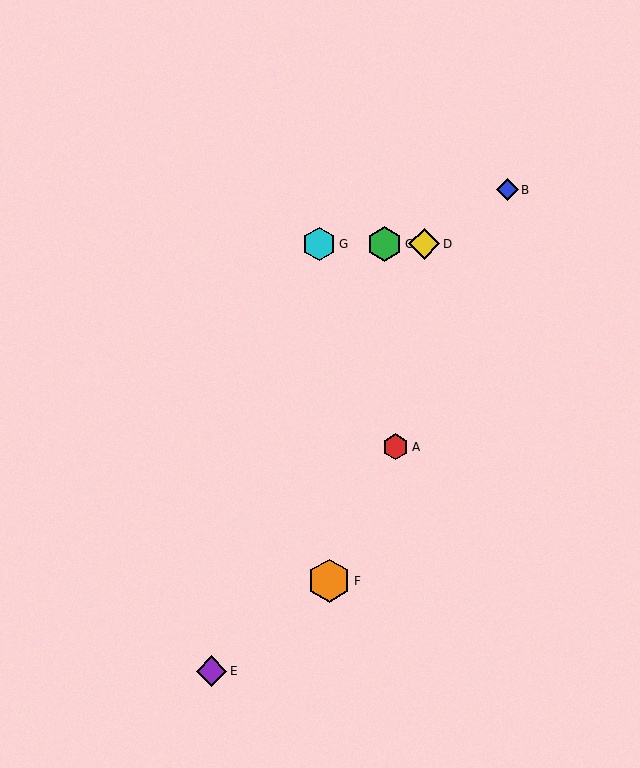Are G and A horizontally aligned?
No, G is at y≈244 and A is at y≈447.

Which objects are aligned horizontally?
Objects C, D, G are aligned horizontally.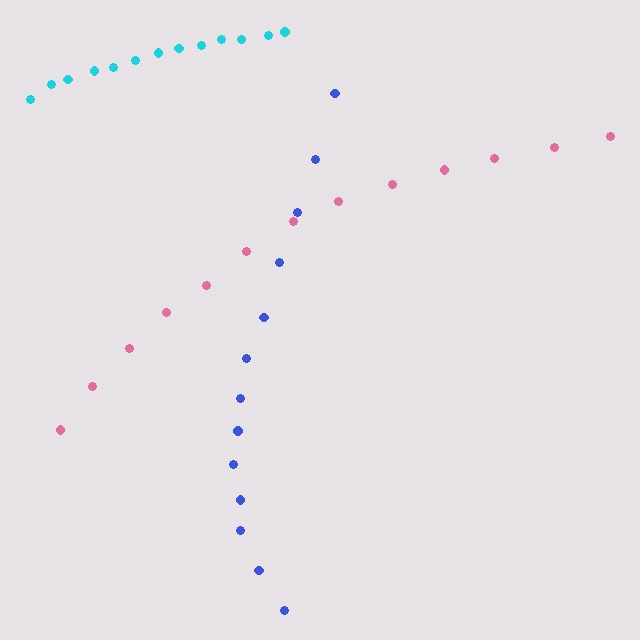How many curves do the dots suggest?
There are 3 distinct paths.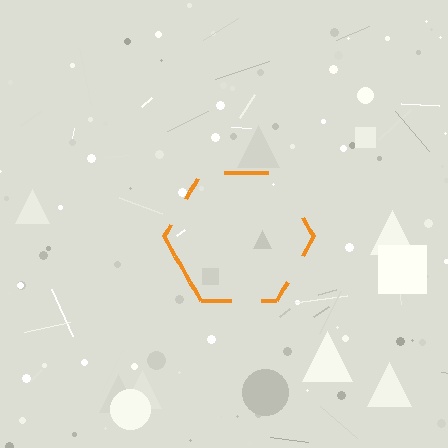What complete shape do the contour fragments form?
The contour fragments form a hexagon.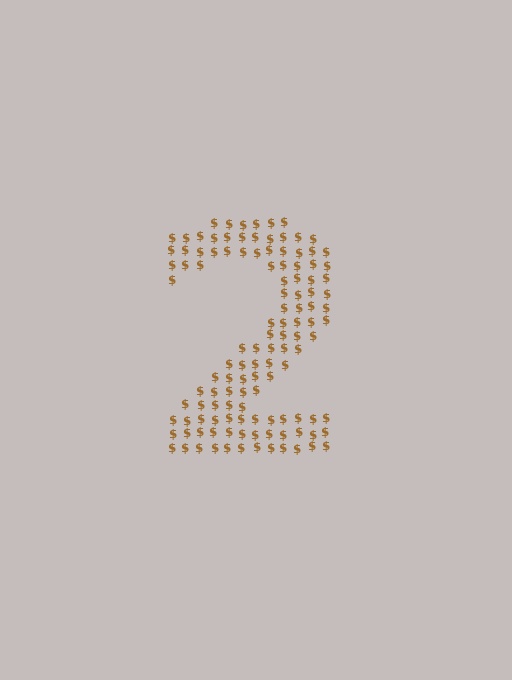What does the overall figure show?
The overall figure shows the digit 2.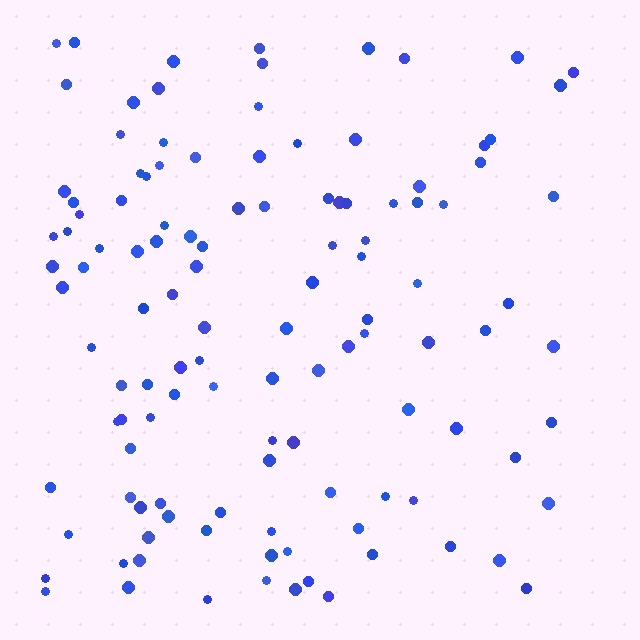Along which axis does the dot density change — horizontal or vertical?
Horizontal.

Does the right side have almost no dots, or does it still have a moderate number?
Still a moderate number, just noticeably fewer than the left.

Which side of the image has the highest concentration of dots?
The left.